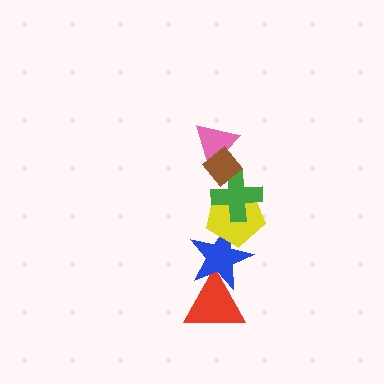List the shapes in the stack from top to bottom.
From top to bottom: the brown diamond, the pink triangle, the green cross, the yellow pentagon, the blue star, the red triangle.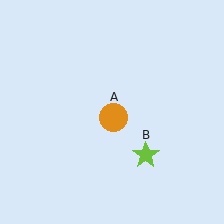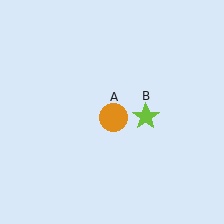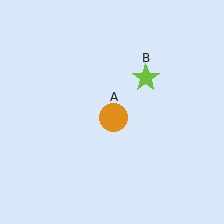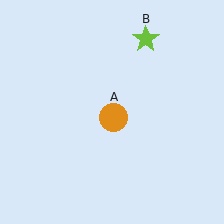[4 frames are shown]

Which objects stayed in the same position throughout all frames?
Orange circle (object A) remained stationary.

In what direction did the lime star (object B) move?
The lime star (object B) moved up.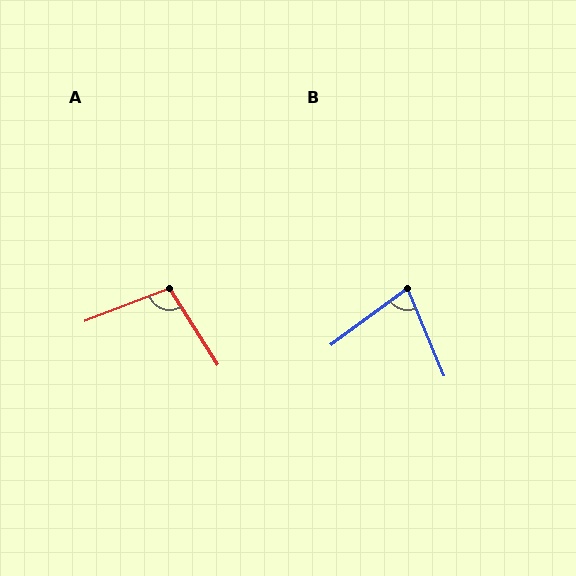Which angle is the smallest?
B, at approximately 76 degrees.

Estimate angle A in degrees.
Approximately 101 degrees.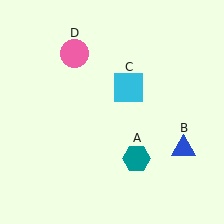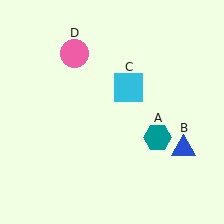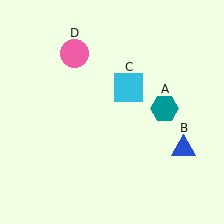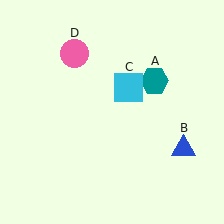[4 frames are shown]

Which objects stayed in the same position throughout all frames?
Blue triangle (object B) and cyan square (object C) and pink circle (object D) remained stationary.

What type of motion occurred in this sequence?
The teal hexagon (object A) rotated counterclockwise around the center of the scene.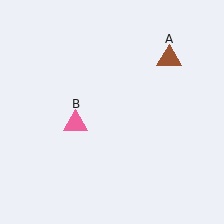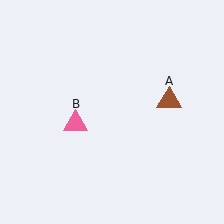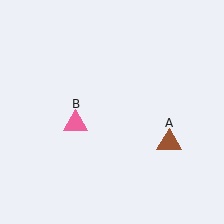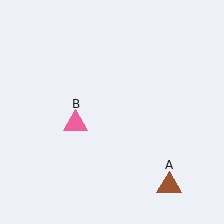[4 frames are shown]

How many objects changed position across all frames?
1 object changed position: brown triangle (object A).